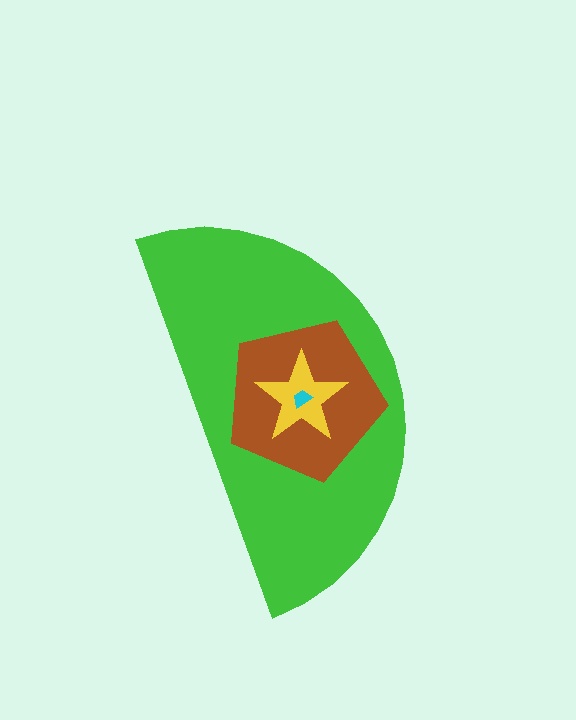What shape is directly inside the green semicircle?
The brown pentagon.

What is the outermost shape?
The green semicircle.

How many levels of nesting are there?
4.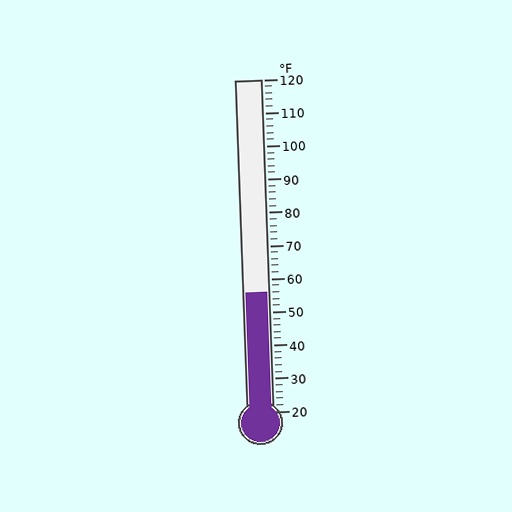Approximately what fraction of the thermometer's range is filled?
The thermometer is filled to approximately 35% of its range.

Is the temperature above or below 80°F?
The temperature is below 80°F.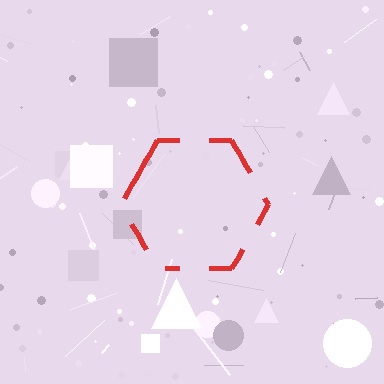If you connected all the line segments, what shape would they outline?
They would outline a hexagon.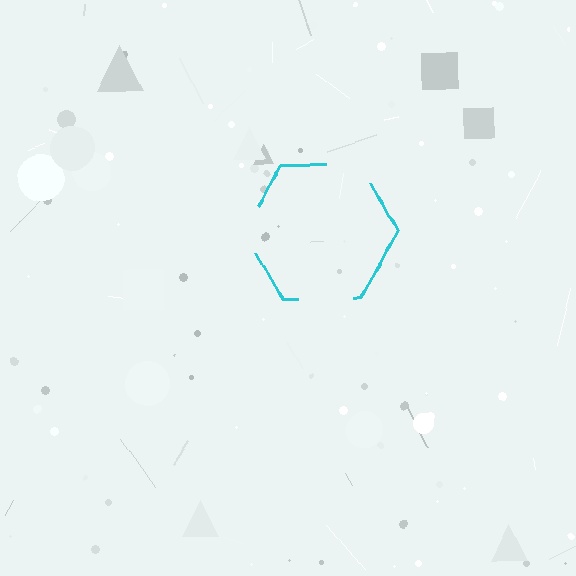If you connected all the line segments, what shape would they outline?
They would outline a hexagon.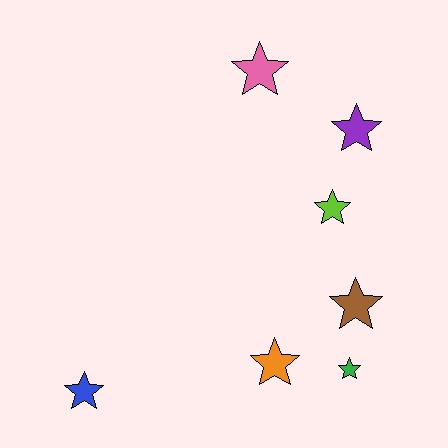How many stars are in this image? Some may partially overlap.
There are 7 stars.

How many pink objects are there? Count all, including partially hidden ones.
There is 1 pink object.